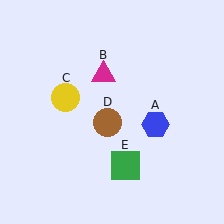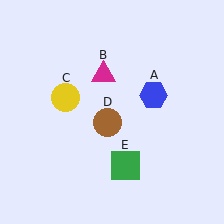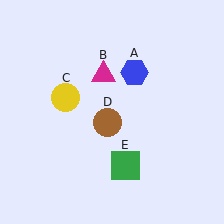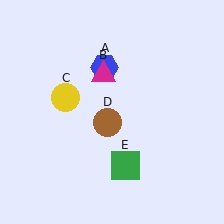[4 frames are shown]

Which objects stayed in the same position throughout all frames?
Magenta triangle (object B) and yellow circle (object C) and brown circle (object D) and green square (object E) remained stationary.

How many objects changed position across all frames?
1 object changed position: blue hexagon (object A).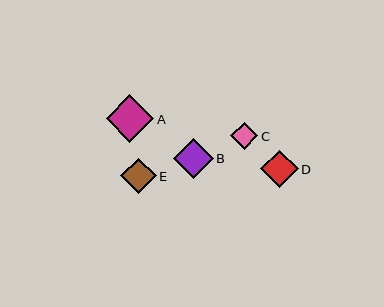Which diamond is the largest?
Diamond A is the largest with a size of approximately 48 pixels.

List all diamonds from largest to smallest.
From largest to smallest: A, B, D, E, C.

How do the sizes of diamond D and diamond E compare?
Diamond D and diamond E are approximately the same size.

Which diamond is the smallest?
Diamond C is the smallest with a size of approximately 27 pixels.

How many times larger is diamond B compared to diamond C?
Diamond B is approximately 1.5 times the size of diamond C.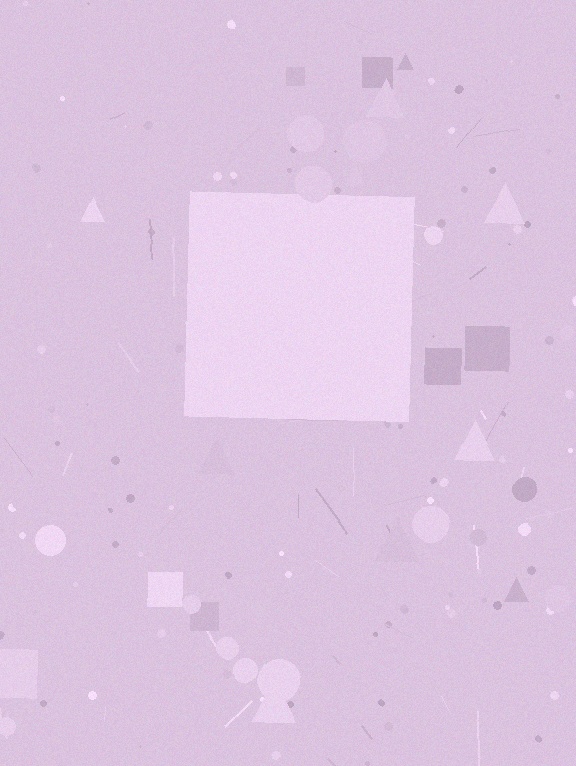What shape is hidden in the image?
A square is hidden in the image.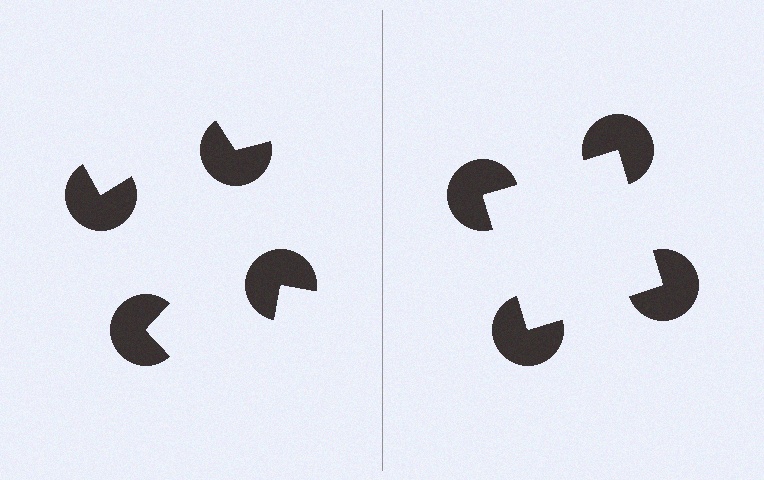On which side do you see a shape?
An illusory square appears on the right side. On the left side the wedge cuts are rotated, so no coherent shape forms.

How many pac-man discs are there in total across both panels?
8 — 4 on each side.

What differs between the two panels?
The pac-man discs are positioned identically on both sides; only the wedge orientations differ. On the right they align to a square; on the left they are misaligned.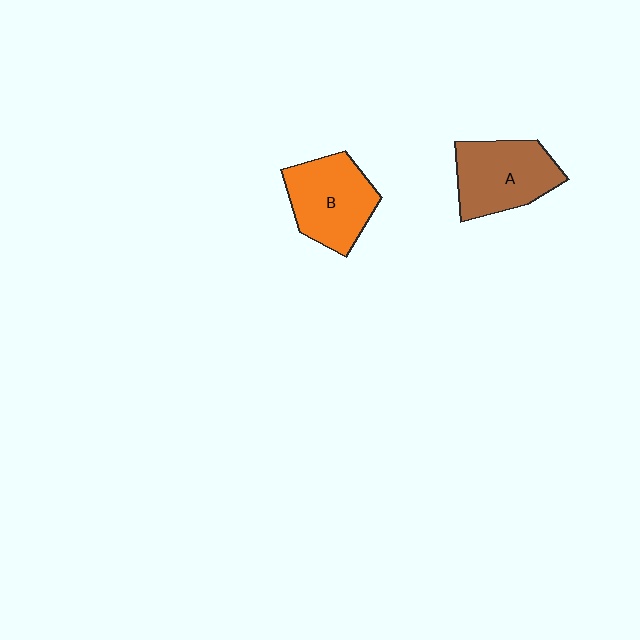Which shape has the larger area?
Shape A (brown).